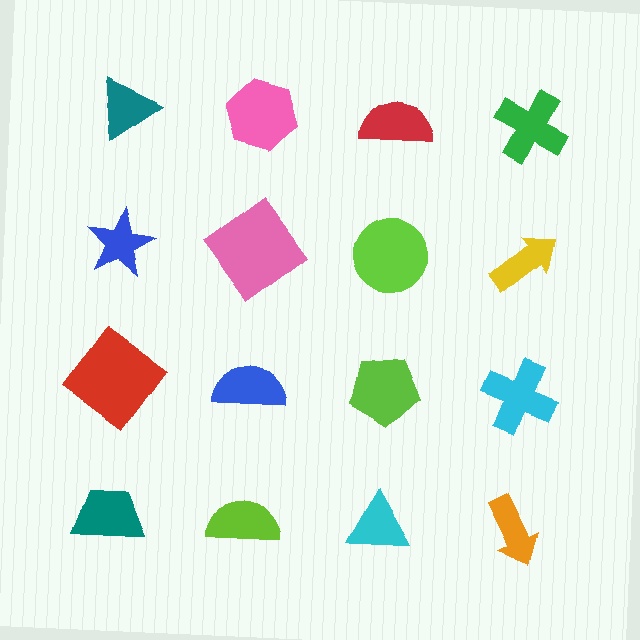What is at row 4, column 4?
An orange arrow.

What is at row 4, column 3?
A cyan triangle.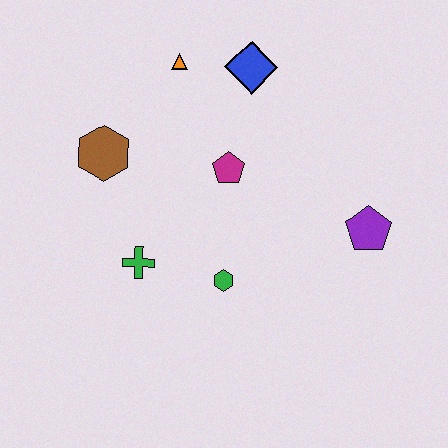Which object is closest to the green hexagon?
The green cross is closest to the green hexagon.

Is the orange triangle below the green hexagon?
No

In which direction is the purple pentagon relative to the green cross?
The purple pentagon is to the right of the green cross.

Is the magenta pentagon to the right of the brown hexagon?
Yes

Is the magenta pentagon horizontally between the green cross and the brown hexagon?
No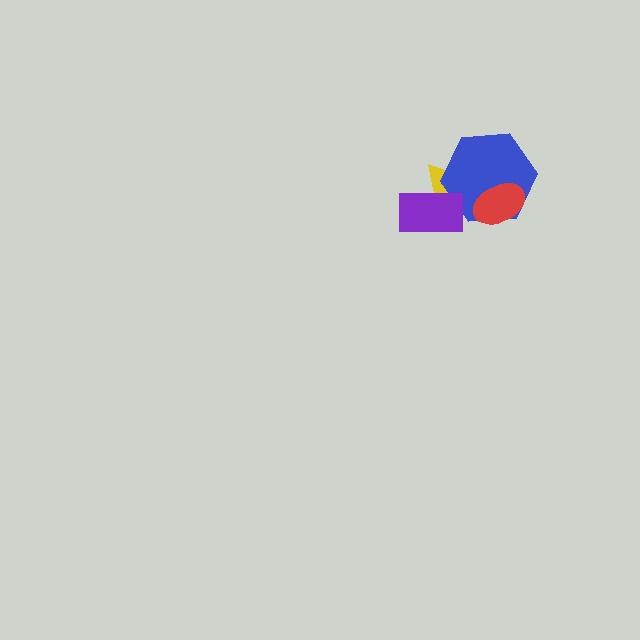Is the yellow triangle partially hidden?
Yes, it is partially covered by another shape.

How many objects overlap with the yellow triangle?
3 objects overlap with the yellow triangle.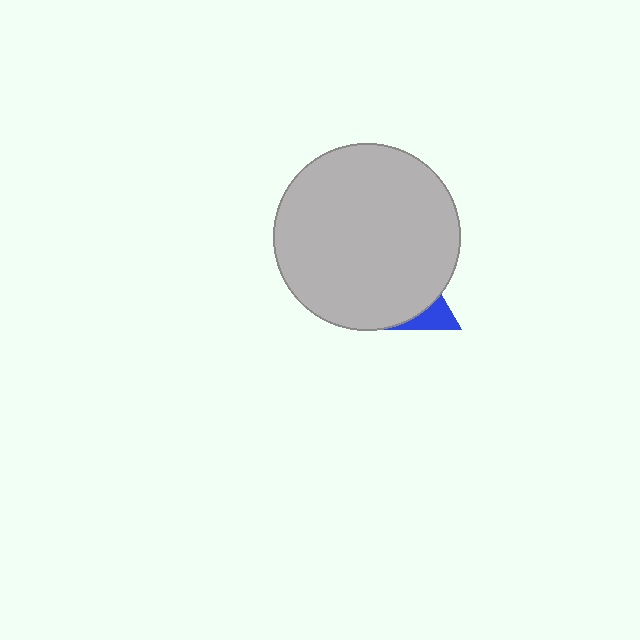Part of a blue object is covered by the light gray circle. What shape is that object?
It is a triangle.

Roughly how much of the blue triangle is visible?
A small part of it is visible (roughly 30%).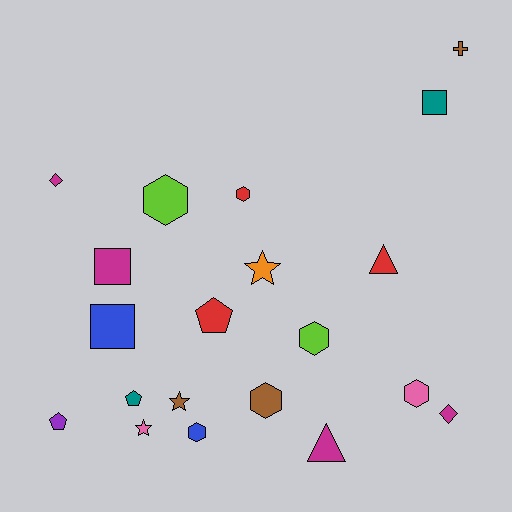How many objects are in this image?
There are 20 objects.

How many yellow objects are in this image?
There are no yellow objects.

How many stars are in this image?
There are 3 stars.